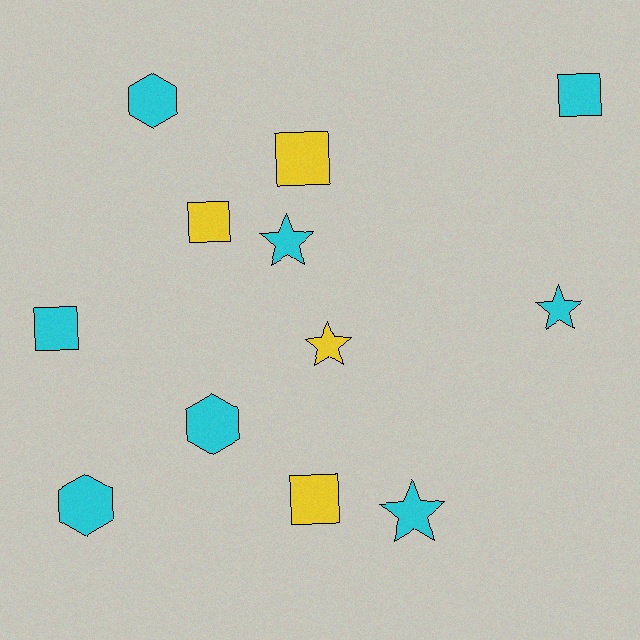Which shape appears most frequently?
Square, with 5 objects.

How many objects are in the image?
There are 12 objects.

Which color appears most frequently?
Cyan, with 8 objects.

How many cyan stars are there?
There are 3 cyan stars.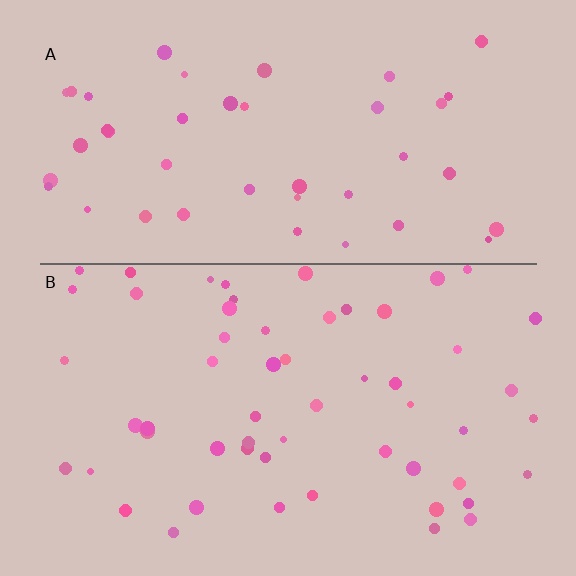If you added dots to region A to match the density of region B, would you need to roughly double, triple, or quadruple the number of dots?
Approximately double.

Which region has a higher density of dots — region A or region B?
B (the bottom).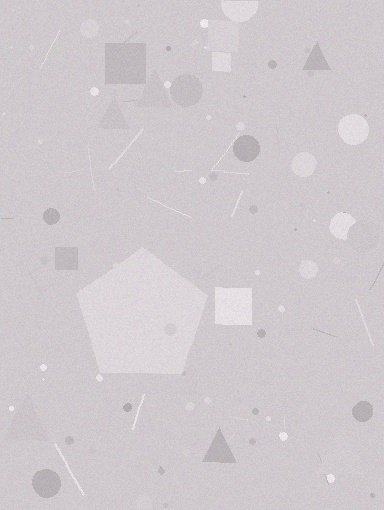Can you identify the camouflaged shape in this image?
The camouflaged shape is a pentagon.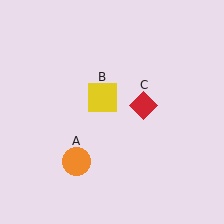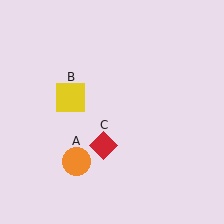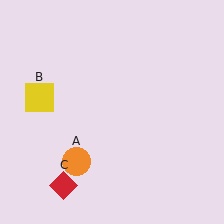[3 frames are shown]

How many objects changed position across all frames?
2 objects changed position: yellow square (object B), red diamond (object C).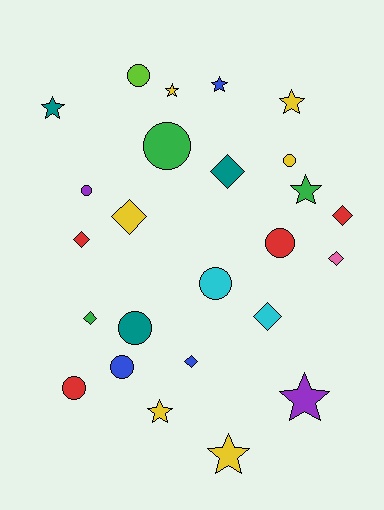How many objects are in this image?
There are 25 objects.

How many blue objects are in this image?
There are 3 blue objects.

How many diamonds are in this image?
There are 8 diamonds.